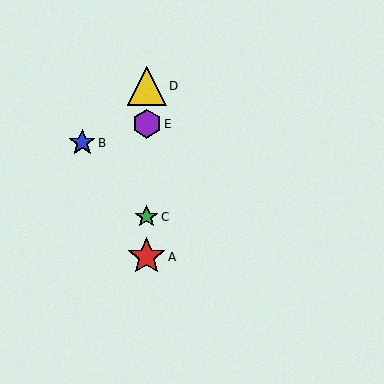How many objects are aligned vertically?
4 objects (A, C, D, E) are aligned vertically.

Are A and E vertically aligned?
Yes, both are at x≈147.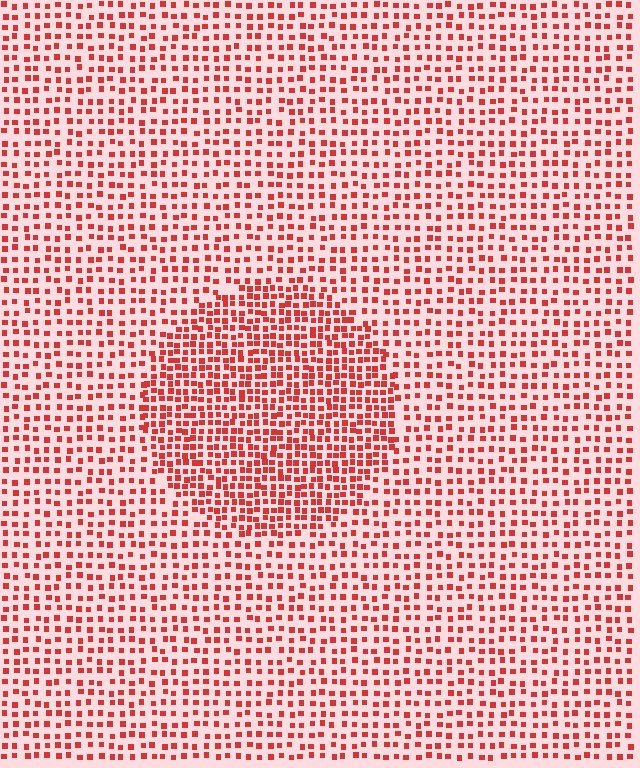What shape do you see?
I see a circle.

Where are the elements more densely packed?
The elements are more densely packed inside the circle boundary.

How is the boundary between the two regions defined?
The boundary is defined by a change in element density (approximately 1.8x ratio). All elements are the same color, size, and shape.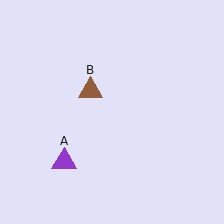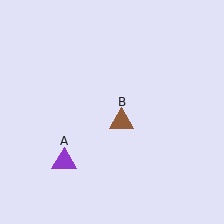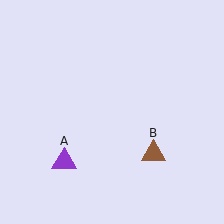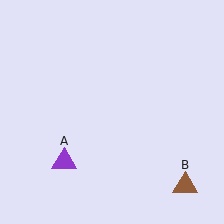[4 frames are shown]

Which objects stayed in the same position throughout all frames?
Purple triangle (object A) remained stationary.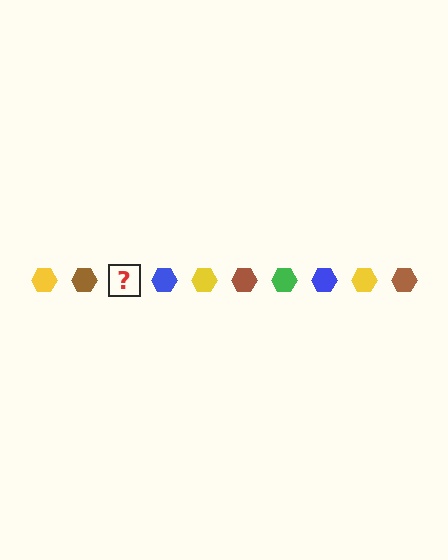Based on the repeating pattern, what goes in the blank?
The blank should be a green hexagon.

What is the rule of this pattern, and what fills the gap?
The rule is that the pattern cycles through yellow, brown, green, blue hexagons. The gap should be filled with a green hexagon.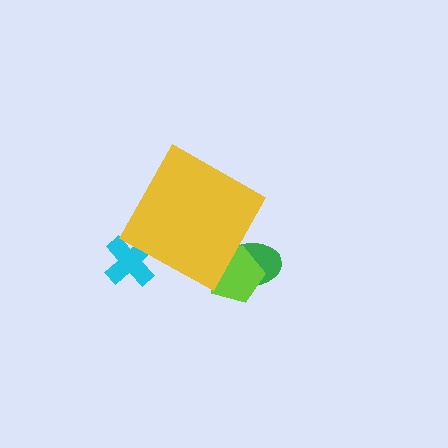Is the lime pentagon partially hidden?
Yes, the lime pentagon is partially hidden behind the yellow diamond.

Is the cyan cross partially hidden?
Yes, the cyan cross is partially hidden behind the yellow diamond.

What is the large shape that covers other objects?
A yellow diamond.